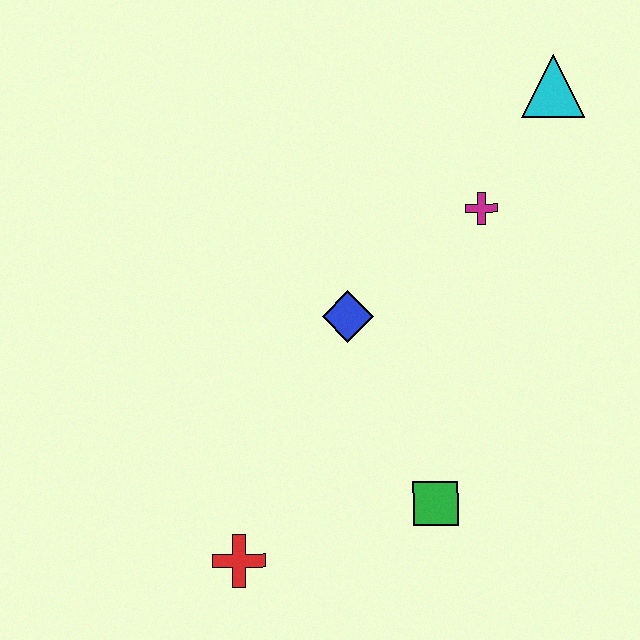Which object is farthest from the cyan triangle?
The red cross is farthest from the cyan triangle.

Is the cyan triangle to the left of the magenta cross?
No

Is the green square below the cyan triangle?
Yes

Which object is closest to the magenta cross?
The cyan triangle is closest to the magenta cross.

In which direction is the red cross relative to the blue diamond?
The red cross is below the blue diamond.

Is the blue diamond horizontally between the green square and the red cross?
Yes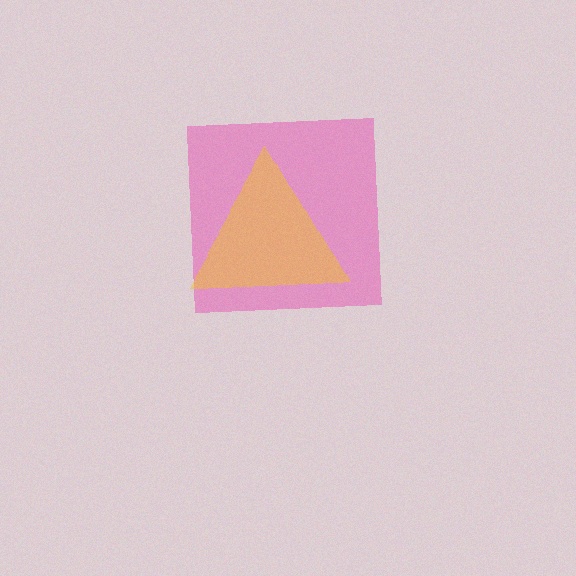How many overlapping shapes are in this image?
There are 2 overlapping shapes in the image.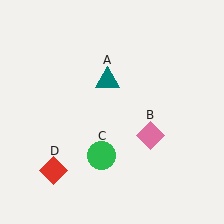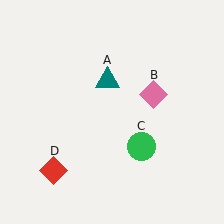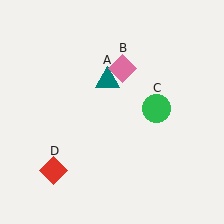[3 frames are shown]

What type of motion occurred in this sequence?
The pink diamond (object B), green circle (object C) rotated counterclockwise around the center of the scene.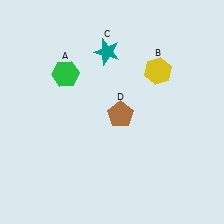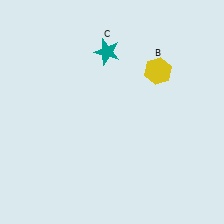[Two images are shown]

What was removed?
The green hexagon (A), the brown pentagon (D) were removed in Image 2.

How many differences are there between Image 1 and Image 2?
There are 2 differences between the two images.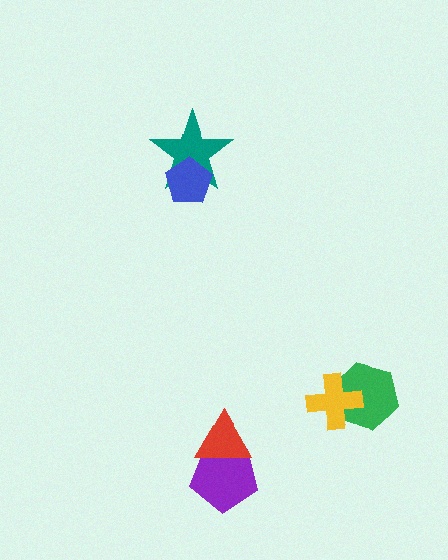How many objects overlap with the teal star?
1 object overlaps with the teal star.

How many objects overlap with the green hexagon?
1 object overlaps with the green hexagon.